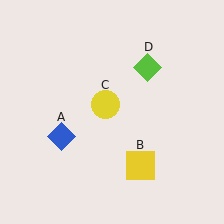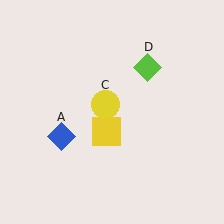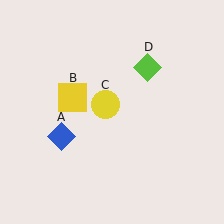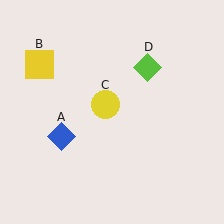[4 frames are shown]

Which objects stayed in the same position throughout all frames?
Blue diamond (object A) and yellow circle (object C) and lime diamond (object D) remained stationary.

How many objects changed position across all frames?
1 object changed position: yellow square (object B).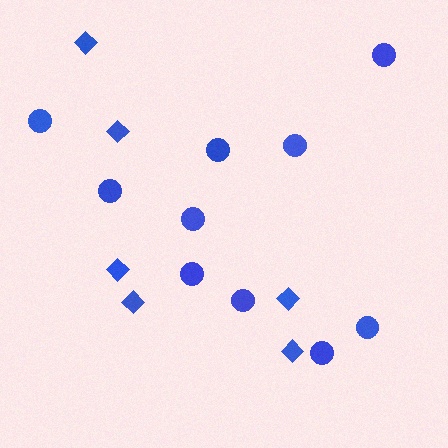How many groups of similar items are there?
There are 2 groups: one group of diamonds (6) and one group of circles (10).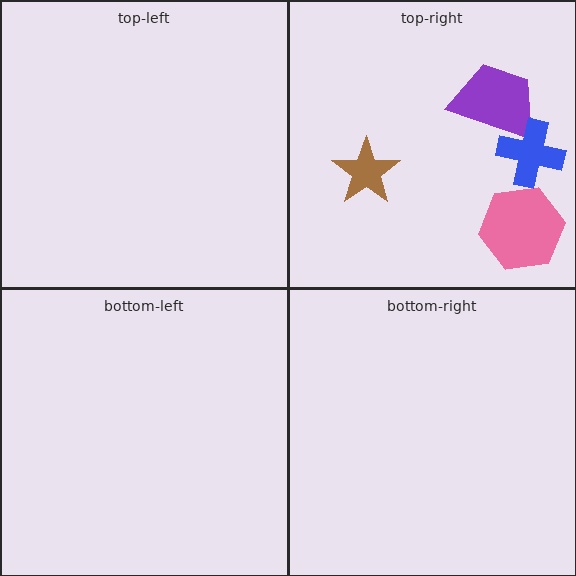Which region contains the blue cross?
The top-right region.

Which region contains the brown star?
The top-right region.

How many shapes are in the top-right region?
4.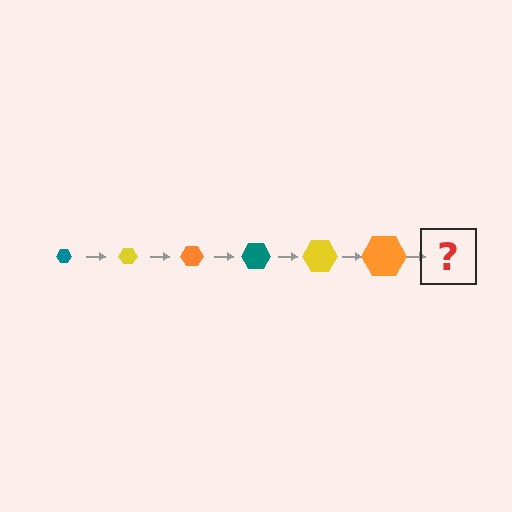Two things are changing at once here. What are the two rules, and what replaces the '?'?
The two rules are that the hexagon grows larger each step and the color cycles through teal, yellow, and orange. The '?' should be a teal hexagon, larger than the previous one.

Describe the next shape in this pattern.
It should be a teal hexagon, larger than the previous one.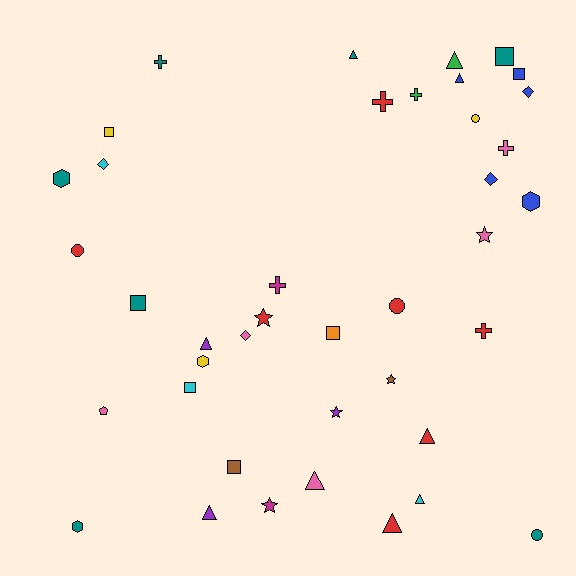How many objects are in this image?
There are 40 objects.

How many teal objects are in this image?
There are 7 teal objects.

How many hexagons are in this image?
There are 4 hexagons.